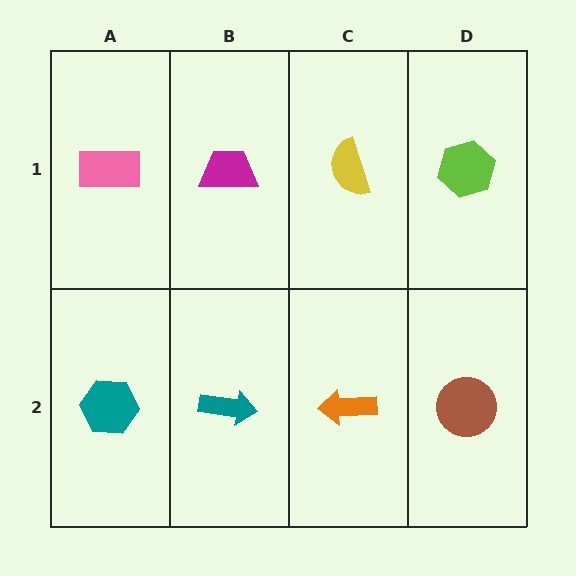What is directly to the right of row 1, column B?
A yellow semicircle.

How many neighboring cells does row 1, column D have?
2.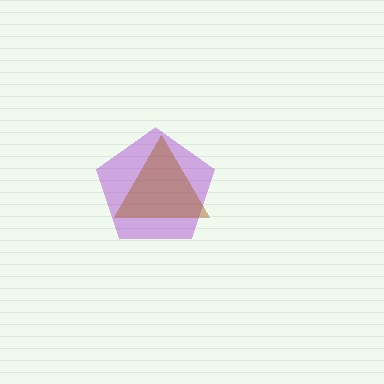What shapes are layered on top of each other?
The layered shapes are: a purple pentagon, a brown triangle.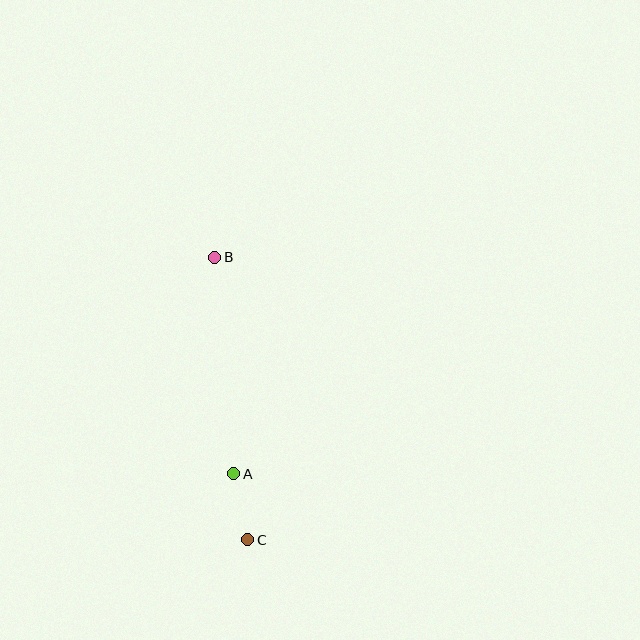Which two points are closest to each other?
Points A and C are closest to each other.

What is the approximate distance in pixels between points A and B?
The distance between A and B is approximately 217 pixels.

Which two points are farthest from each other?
Points B and C are farthest from each other.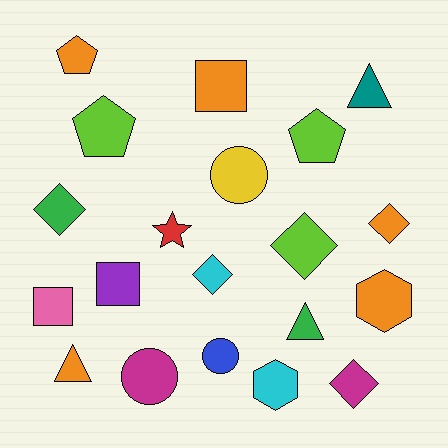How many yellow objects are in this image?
There is 1 yellow object.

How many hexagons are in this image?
There are 2 hexagons.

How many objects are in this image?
There are 20 objects.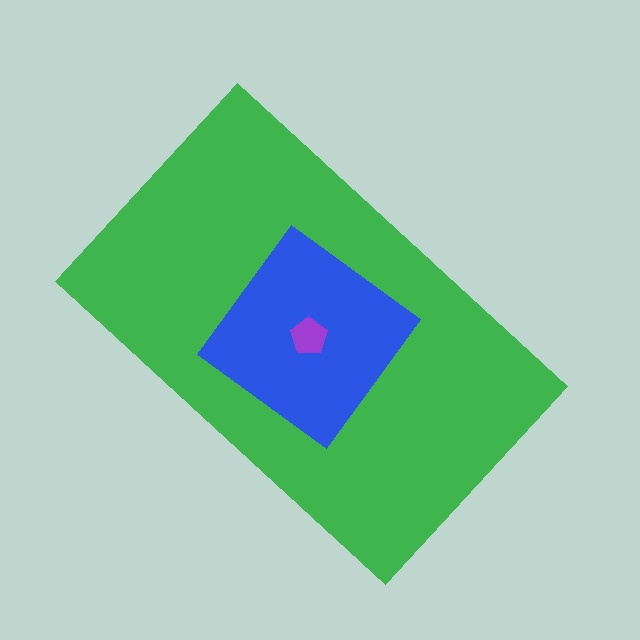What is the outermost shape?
The green rectangle.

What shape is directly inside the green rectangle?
The blue diamond.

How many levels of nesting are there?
3.